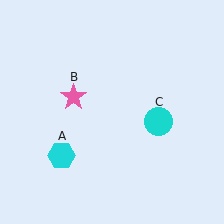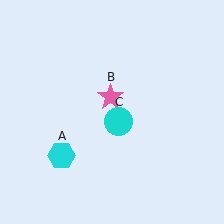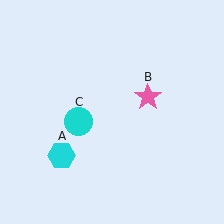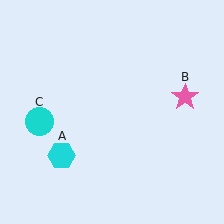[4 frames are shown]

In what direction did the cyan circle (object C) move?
The cyan circle (object C) moved left.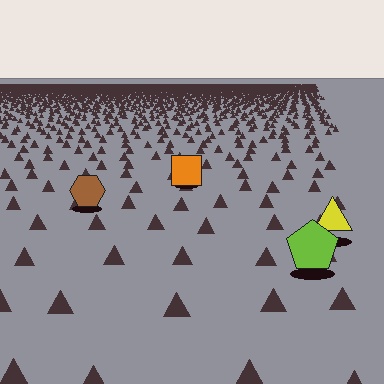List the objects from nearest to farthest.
From nearest to farthest: the lime pentagon, the yellow triangle, the brown hexagon, the orange square.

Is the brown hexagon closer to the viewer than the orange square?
Yes. The brown hexagon is closer — you can tell from the texture gradient: the ground texture is coarser near it.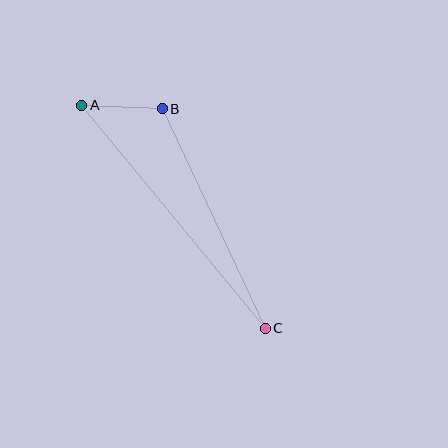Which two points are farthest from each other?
Points A and C are farthest from each other.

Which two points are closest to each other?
Points A and B are closest to each other.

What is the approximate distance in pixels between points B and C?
The distance between B and C is approximately 243 pixels.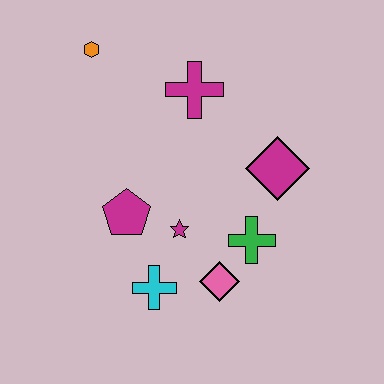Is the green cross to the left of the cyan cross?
No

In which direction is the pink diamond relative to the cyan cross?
The pink diamond is to the right of the cyan cross.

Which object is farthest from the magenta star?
The orange hexagon is farthest from the magenta star.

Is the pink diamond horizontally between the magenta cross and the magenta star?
No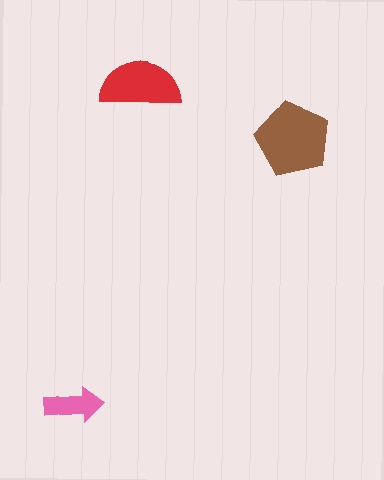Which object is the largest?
The brown pentagon.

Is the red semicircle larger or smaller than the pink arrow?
Larger.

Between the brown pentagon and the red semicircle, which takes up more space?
The brown pentagon.